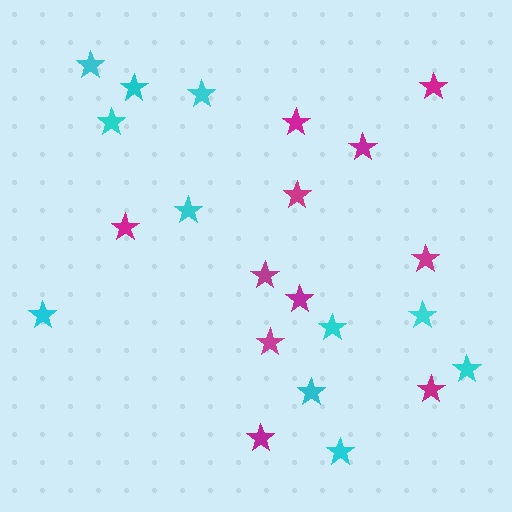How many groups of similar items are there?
There are 2 groups: one group of magenta stars (11) and one group of cyan stars (11).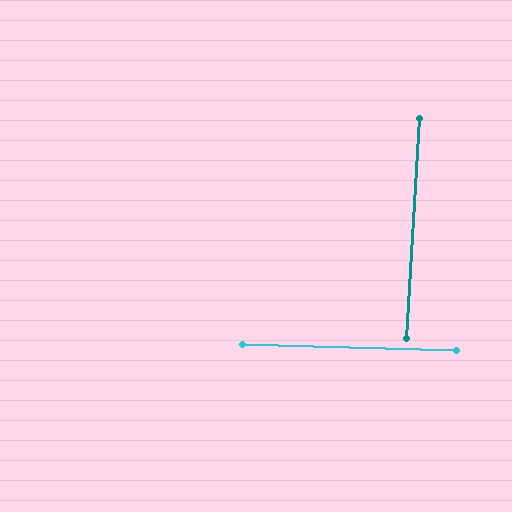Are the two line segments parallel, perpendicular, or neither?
Perpendicular — they meet at approximately 88°.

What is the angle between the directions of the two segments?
Approximately 88 degrees.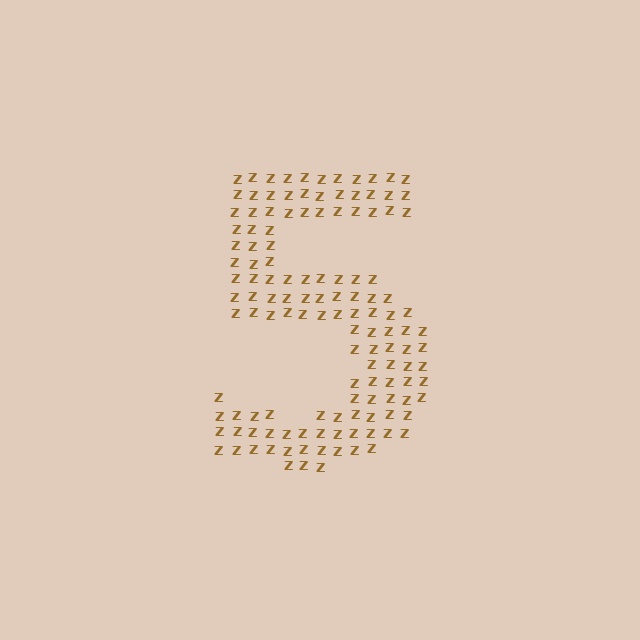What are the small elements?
The small elements are letter Z's.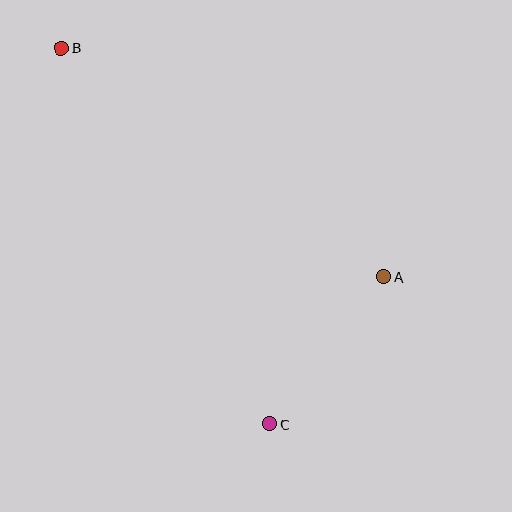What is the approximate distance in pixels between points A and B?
The distance between A and B is approximately 395 pixels.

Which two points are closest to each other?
Points A and C are closest to each other.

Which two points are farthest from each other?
Points B and C are farthest from each other.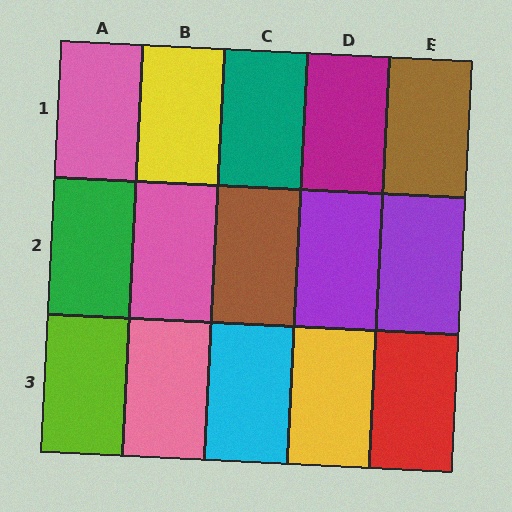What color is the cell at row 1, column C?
Teal.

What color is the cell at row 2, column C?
Brown.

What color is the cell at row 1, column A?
Pink.